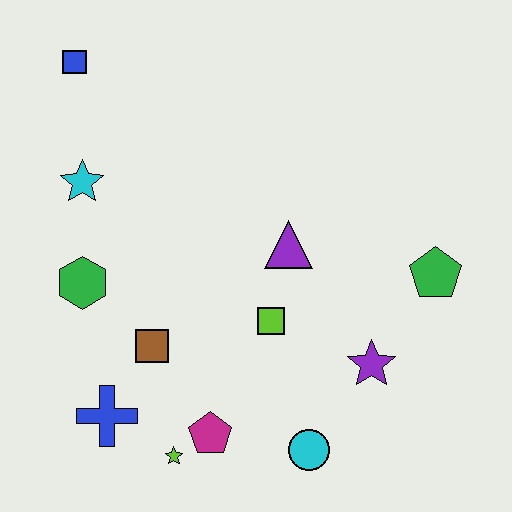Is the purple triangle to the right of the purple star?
No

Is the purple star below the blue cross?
No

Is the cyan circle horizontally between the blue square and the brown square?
No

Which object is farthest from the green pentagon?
The blue square is farthest from the green pentagon.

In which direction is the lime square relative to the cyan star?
The lime square is to the right of the cyan star.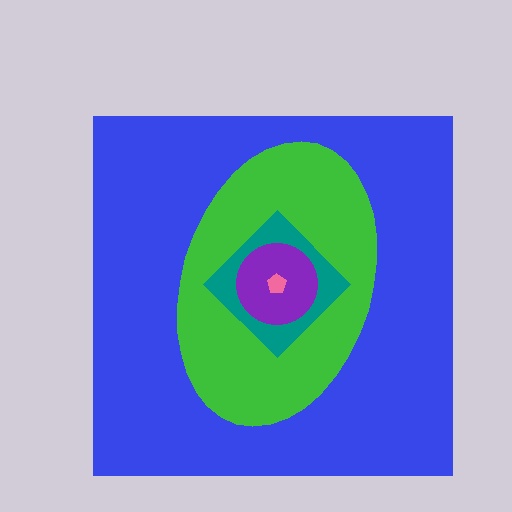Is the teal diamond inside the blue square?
Yes.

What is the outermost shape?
The blue square.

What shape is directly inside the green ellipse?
The teal diamond.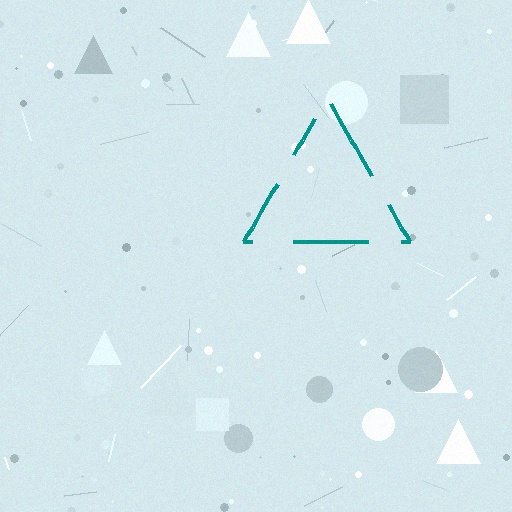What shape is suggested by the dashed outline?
The dashed outline suggests a triangle.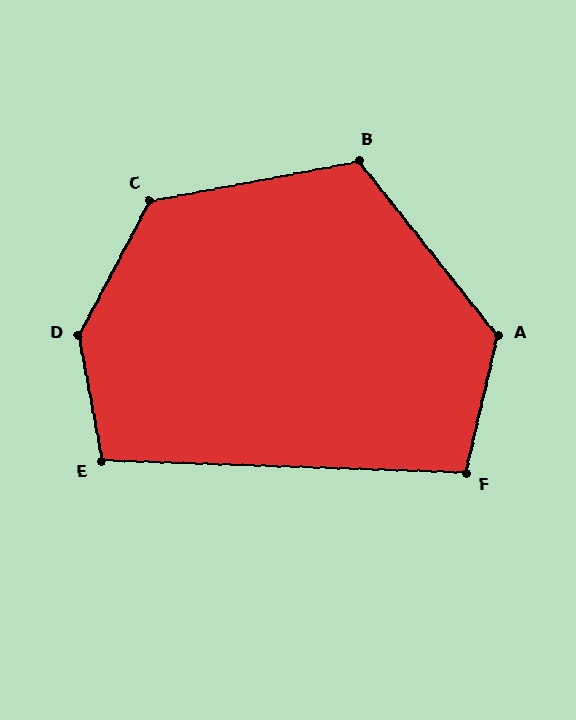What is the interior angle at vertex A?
Approximately 129 degrees (obtuse).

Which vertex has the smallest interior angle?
F, at approximately 101 degrees.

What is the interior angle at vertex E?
Approximately 103 degrees (obtuse).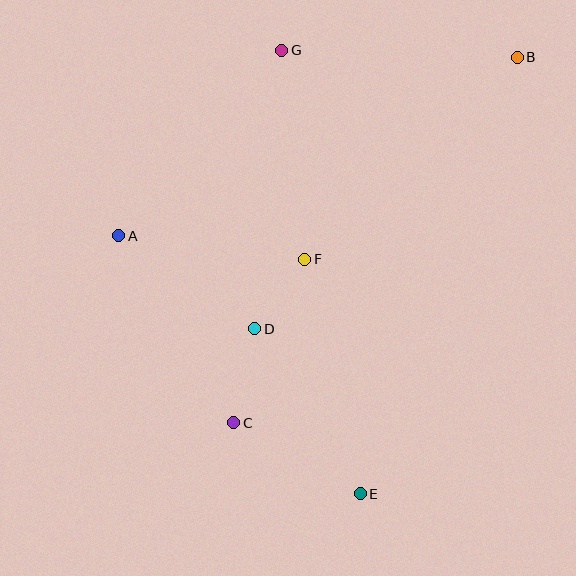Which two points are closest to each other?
Points D and F are closest to each other.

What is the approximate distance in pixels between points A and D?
The distance between A and D is approximately 164 pixels.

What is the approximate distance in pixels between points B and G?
The distance between B and G is approximately 236 pixels.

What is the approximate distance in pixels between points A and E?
The distance between A and E is approximately 353 pixels.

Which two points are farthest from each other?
Points B and E are farthest from each other.